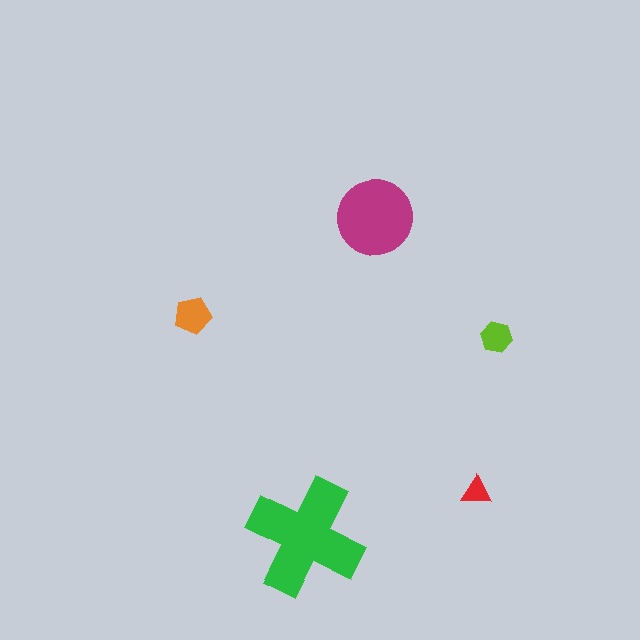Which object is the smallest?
The red triangle.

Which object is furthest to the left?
The orange pentagon is leftmost.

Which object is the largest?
The green cross.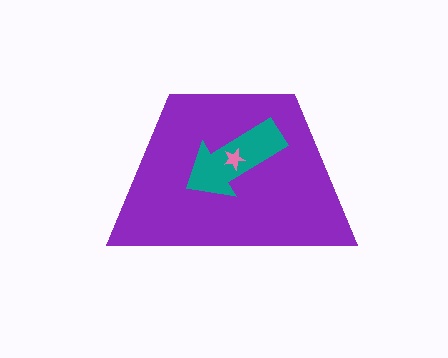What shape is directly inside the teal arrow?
The pink star.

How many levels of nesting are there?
3.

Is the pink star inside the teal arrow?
Yes.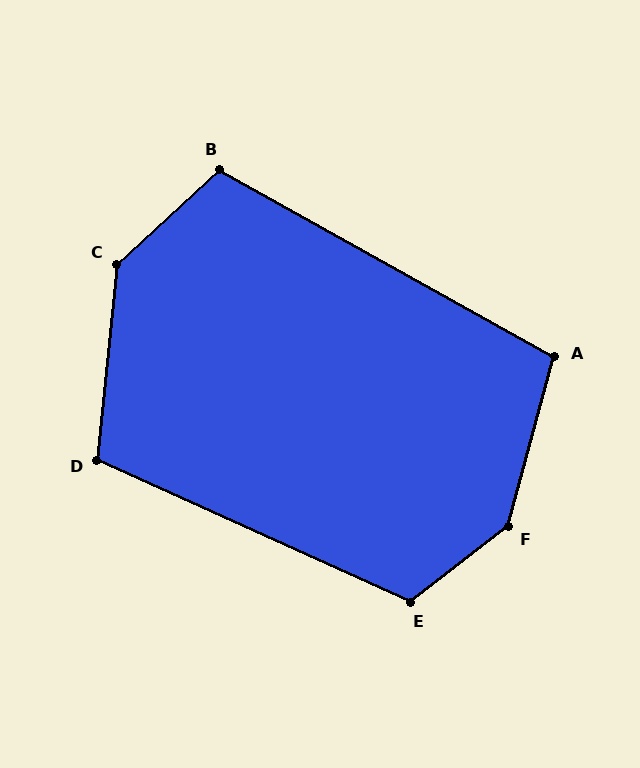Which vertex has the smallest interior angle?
A, at approximately 104 degrees.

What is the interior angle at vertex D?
Approximately 108 degrees (obtuse).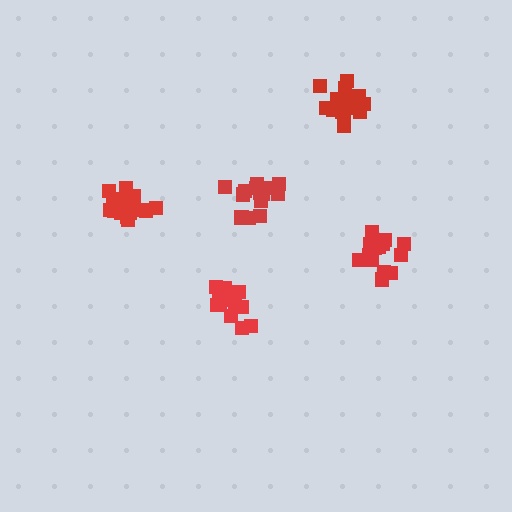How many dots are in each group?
Group 1: 14 dots, Group 2: 14 dots, Group 3: 17 dots, Group 4: 14 dots, Group 5: 17 dots (76 total).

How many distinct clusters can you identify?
There are 5 distinct clusters.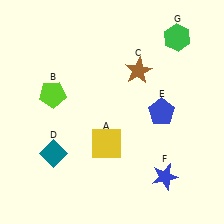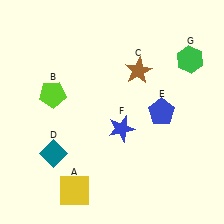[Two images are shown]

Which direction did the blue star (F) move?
The blue star (F) moved up.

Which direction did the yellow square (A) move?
The yellow square (A) moved down.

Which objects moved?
The objects that moved are: the yellow square (A), the blue star (F), the green hexagon (G).